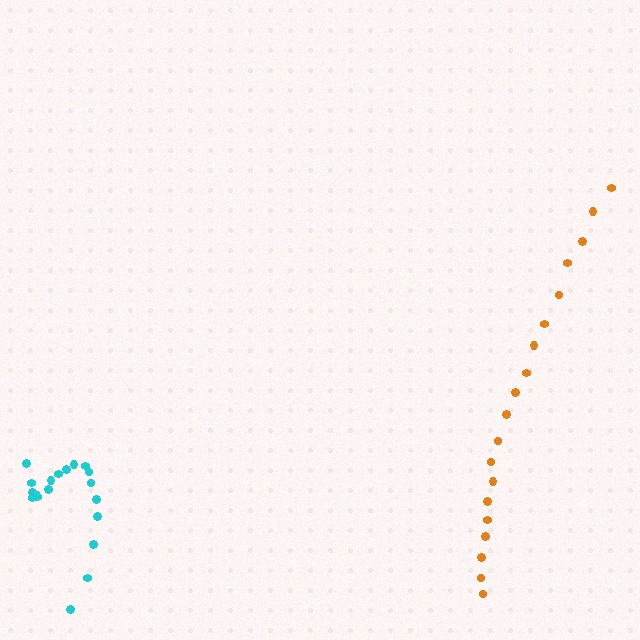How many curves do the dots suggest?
There are 2 distinct paths.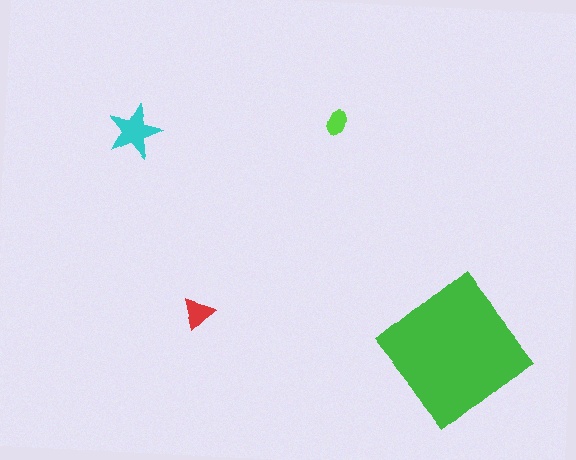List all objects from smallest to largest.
The lime ellipse, the red triangle, the cyan star, the green diamond.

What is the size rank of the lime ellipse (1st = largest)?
4th.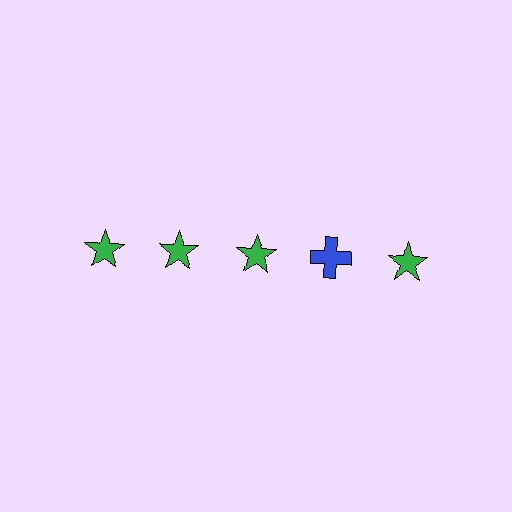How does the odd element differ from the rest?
It differs in both color (blue instead of green) and shape (cross instead of star).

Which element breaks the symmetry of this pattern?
The blue cross in the top row, second from right column breaks the symmetry. All other shapes are green stars.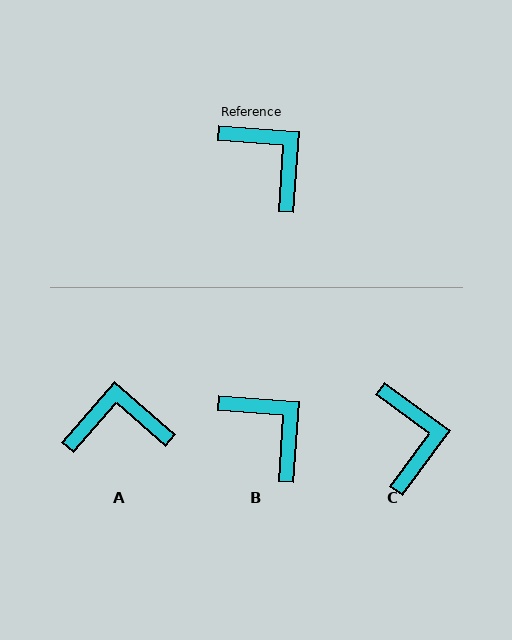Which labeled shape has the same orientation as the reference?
B.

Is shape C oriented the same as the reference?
No, it is off by about 32 degrees.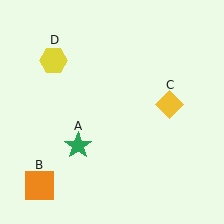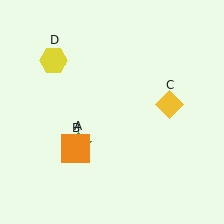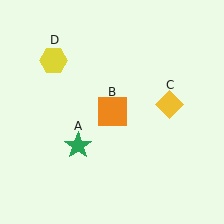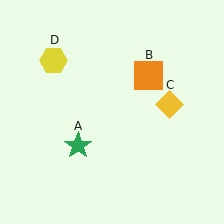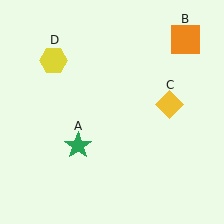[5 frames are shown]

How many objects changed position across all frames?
1 object changed position: orange square (object B).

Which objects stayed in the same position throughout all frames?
Green star (object A) and yellow diamond (object C) and yellow hexagon (object D) remained stationary.